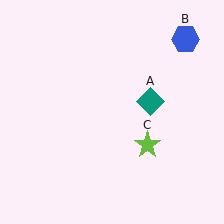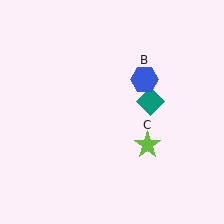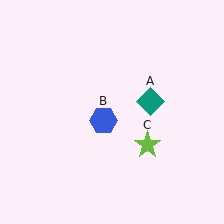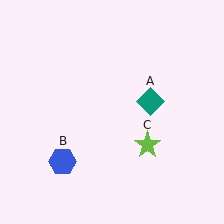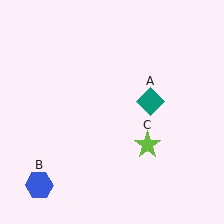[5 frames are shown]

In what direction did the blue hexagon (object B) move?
The blue hexagon (object B) moved down and to the left.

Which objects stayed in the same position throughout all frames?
Teal diamond (object A) and lime star (object C) remained stationary.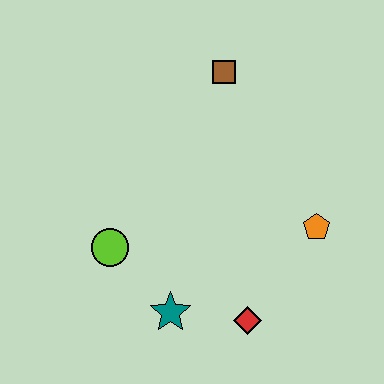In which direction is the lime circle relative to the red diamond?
The lime circle is to the left of the red diamond.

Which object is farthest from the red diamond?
The brown square is farthest from the red diamond.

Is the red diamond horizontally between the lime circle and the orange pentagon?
Yes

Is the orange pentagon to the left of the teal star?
No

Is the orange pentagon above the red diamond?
Yes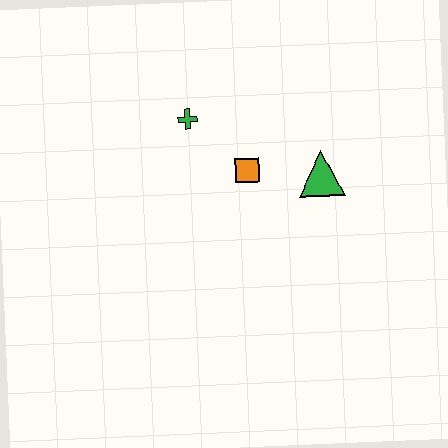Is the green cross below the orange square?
No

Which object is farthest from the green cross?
The green triangle is farthest from the green cross.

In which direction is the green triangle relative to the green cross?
The green triangle is to the right of the green cross.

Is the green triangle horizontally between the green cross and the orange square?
No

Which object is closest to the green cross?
The orange square is closest to the green cross.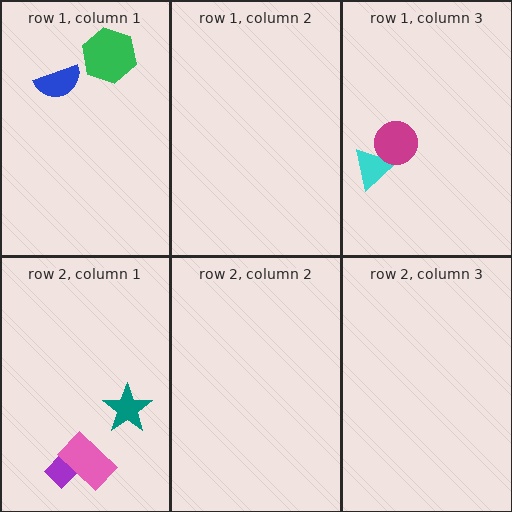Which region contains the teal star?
The row 2, column 1 region.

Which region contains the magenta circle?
The row 1, column 3 region.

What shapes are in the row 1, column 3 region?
The cyan triangle, the magenta circle.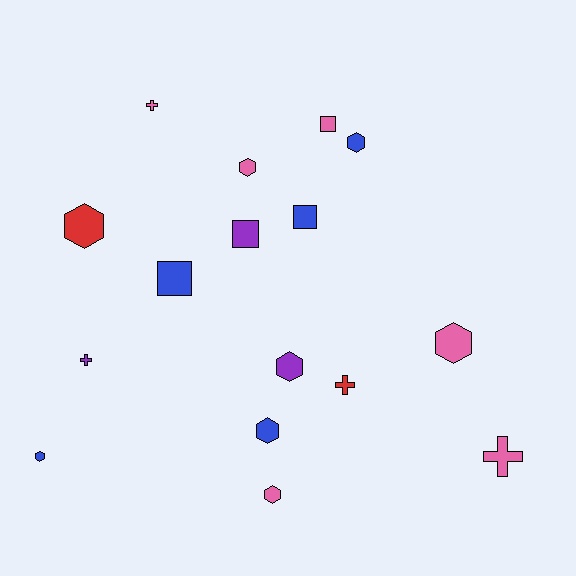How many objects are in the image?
There are 16 objects.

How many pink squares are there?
There is 1 pink square.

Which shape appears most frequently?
Hexagon, with 8 objects.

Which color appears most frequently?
Pink, with 6 objects.